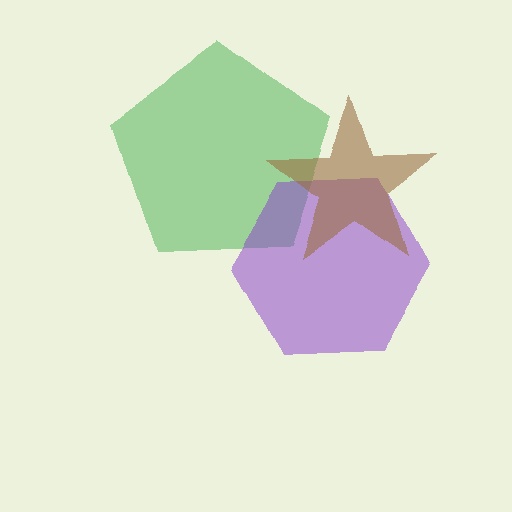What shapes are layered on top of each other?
The layered shapes are: a green pentagon, a purple hexagon, a brown star.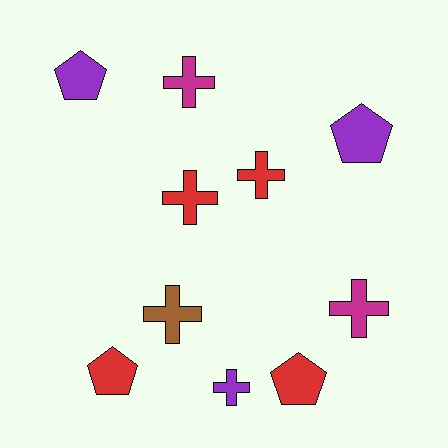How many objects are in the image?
There are 10 objects.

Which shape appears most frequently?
Cross, with 6 objects.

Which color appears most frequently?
Red, with 4 objects.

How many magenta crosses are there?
There are 2 magenta crosses.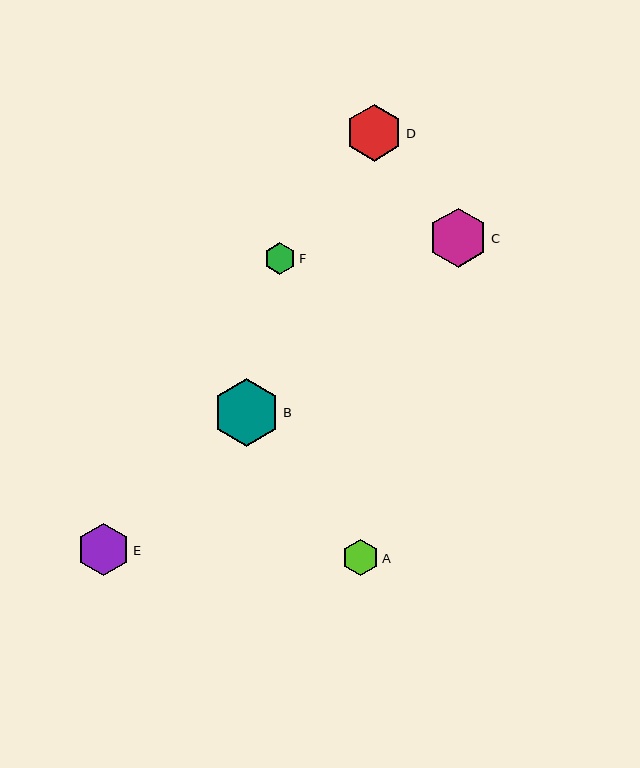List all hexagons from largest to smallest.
From largest to smallest: B, C, D, E, A, F.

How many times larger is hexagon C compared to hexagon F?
Hexagon C is approximately 1.9 times the size of hexagon F.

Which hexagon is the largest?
Hexagon B is the largest with a size of approximately 67 pixels.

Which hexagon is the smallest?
Hexagon F is the smallest with a size of approximately 31 pixels.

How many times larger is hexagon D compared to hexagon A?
Hexagon D is approximately 1.6 times the size of hexagon A.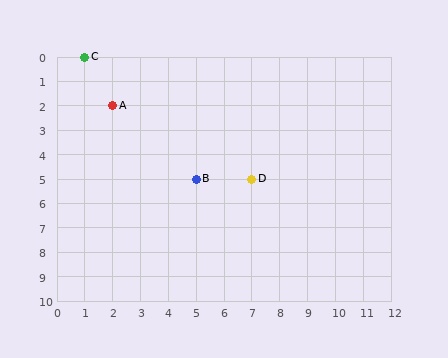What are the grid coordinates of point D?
Point D is at grid coordinates (7, 5).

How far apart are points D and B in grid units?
Points D and B are 2 columns apart.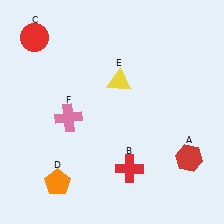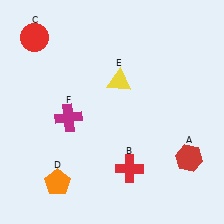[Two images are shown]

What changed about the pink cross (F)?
In Image 1, F is pink. In Image 2, it changed to magenta.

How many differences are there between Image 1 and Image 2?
There is 1 difference between the two images.